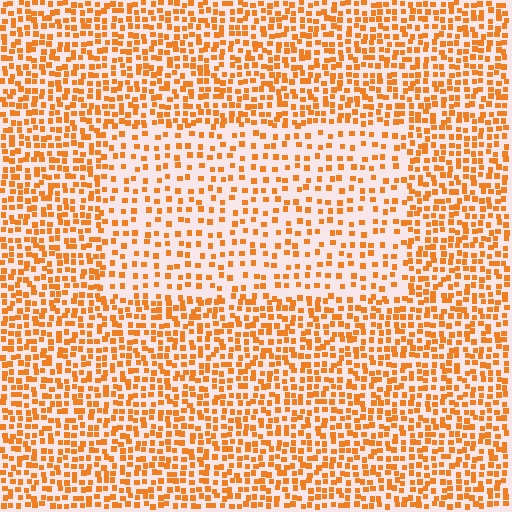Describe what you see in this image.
The image contains small orange elements arranged at two different densities. A rectangle-shaped region is visible where the elements are less densely packed than the surrounding area.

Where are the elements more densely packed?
The elements are more densely packed outside the rectangle boundary.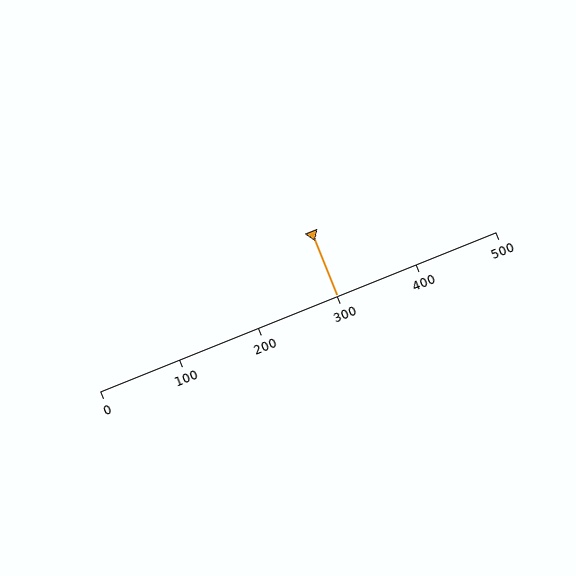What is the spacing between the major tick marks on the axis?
The major ticks are spaced 100 apart.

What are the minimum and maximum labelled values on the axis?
The axis runs from 0 to 500.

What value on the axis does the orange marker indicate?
The marker indicates approximately 300.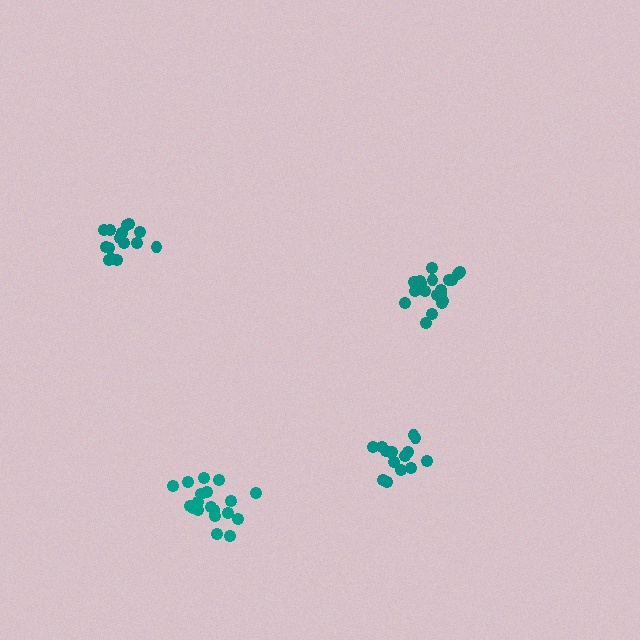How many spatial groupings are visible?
There are 4 spatial groupings.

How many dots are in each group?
Group 1: 15 dots, Group 2: 19 dots, Group 3: 20 dots, Group 4: 15 dots (69 total).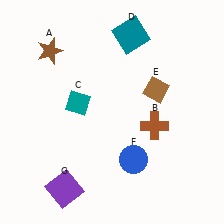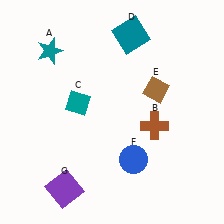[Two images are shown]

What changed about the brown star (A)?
In Image 1, A is brown. In Image 2, it changed to teal.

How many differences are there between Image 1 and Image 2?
There is 1 difference between the two images.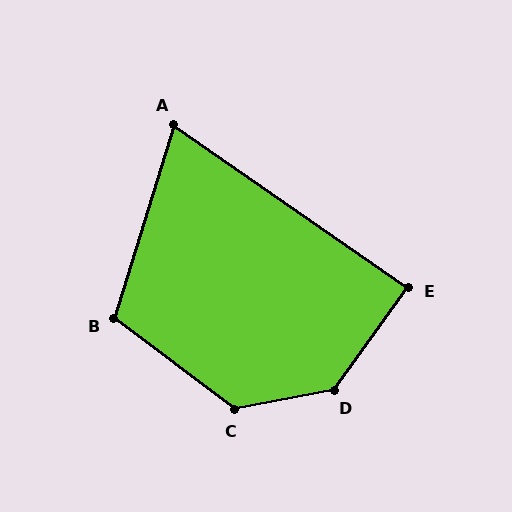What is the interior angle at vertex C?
Approximately 132 degrees (obtuse).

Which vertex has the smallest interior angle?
A, at approximately 72 degrees.